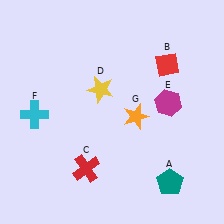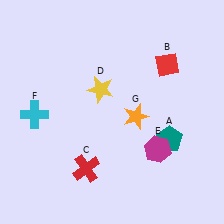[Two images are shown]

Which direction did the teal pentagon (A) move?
The teal pentagon (A) moved up.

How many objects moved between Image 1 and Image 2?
2 objects moved between the two images.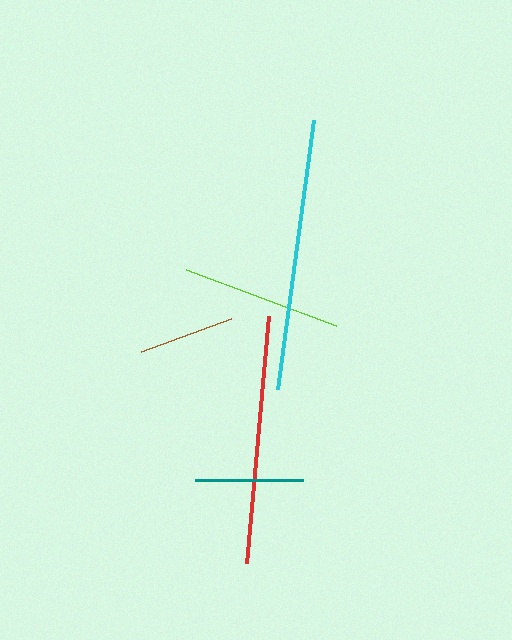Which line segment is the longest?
The cyan line is the longest at approximately 272 pixels.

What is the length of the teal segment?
The teal segment is approximately 108 pixels long.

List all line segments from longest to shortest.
From longest to shortest: cyan, red, lime, teal, brown.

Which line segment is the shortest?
The brown line is the shortest at approximately 96 pixels.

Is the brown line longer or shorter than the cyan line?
The cyan line is longer than the brown line.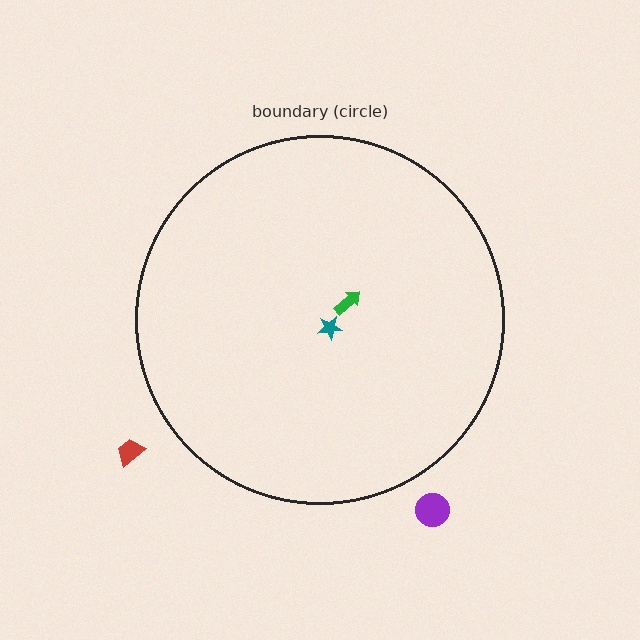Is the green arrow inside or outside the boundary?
Inside.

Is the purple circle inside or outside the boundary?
Outside.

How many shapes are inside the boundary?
2 inside, 2 outside.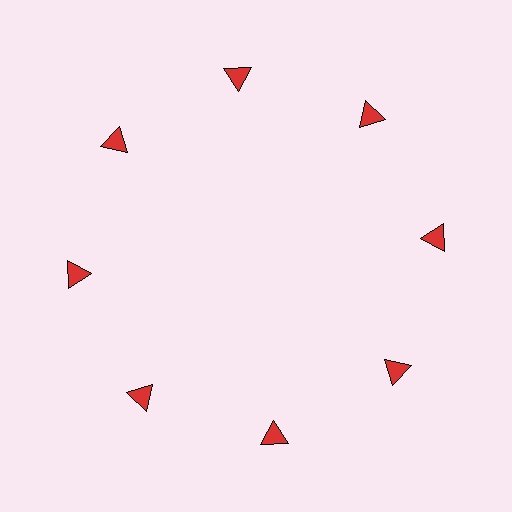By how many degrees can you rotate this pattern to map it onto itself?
The pattern maps onto itself every 45 degrees of rotation.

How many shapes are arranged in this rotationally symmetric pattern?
There are 8 shapes, arranged in 8 groups of 1.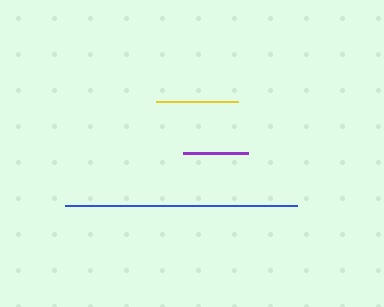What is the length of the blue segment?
The blue segment is approximately 233 pixels long.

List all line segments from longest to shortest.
From longest to shortest: blue, yellow, purple.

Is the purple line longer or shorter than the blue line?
The blue line is longer than the purple line.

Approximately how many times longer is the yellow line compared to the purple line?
The yellow line is approximately 1.3 times the length of the purple line.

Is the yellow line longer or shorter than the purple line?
The yellow line is longer than the purple line.